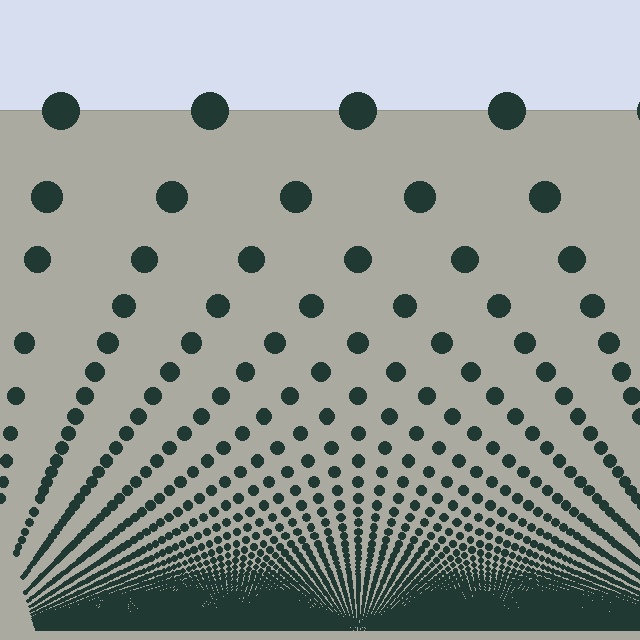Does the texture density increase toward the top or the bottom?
Density increases toward the bottom.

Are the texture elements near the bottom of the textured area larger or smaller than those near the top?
Smaller. The gradient is inverted — elements near the bottom are smaller and denser.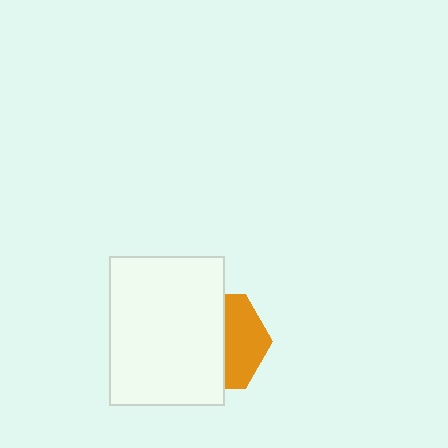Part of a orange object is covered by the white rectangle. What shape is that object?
It is a hexagon.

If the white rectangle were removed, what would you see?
You would see the complete orange hexagon.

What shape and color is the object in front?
The object in front is a white rectangle.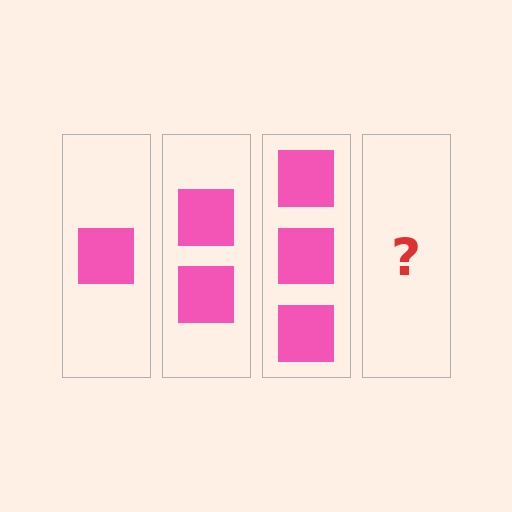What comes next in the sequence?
The next element should be 4 squares.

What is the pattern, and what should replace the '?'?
The pattern is that each step adds one more square. The '?' should be 4 squares.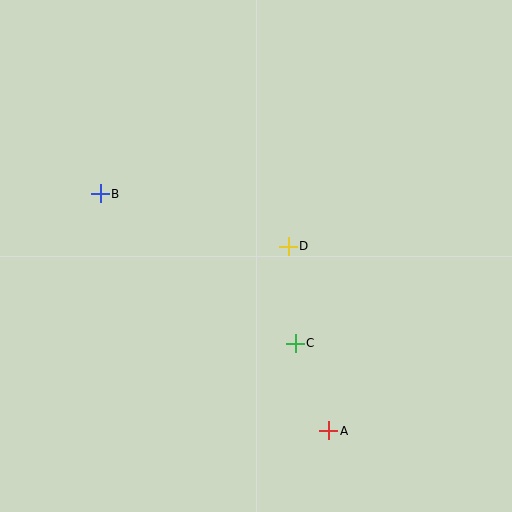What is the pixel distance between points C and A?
The distance between C and A is 94 pixels.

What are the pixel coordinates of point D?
Point D is at (288, 246).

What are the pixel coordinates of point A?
Point A is at (329, 431).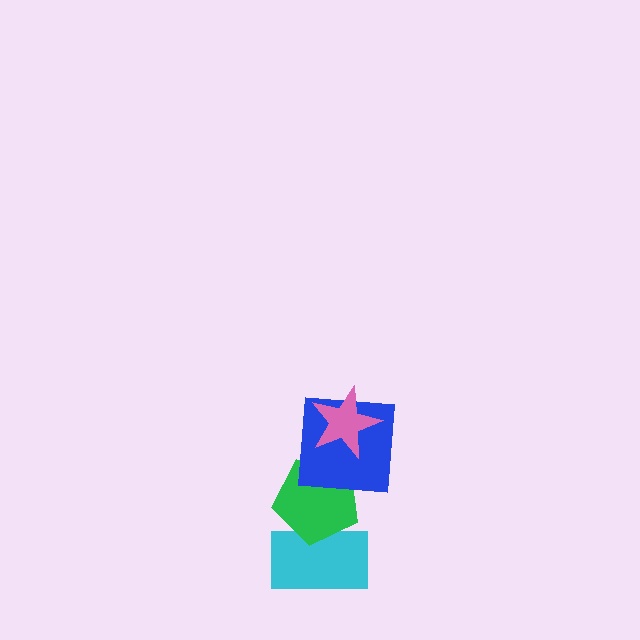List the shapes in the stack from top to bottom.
From top to bottom: the pink star, the blue square, the green pentagon, the cyan rectangle.